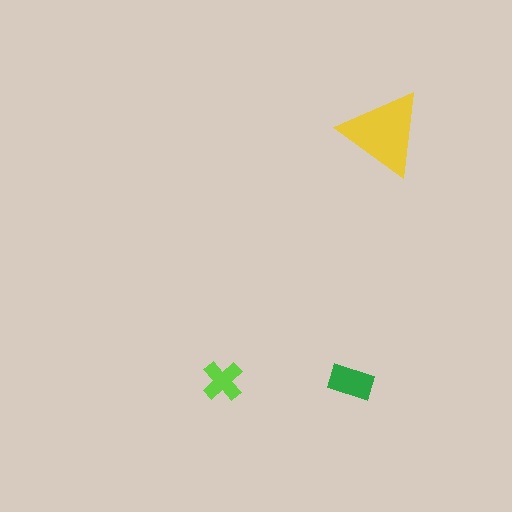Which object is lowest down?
The green rectangle is bottommost.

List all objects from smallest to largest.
The lime cross, the green rectangle, the yellow triangle.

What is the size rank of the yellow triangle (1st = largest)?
1st.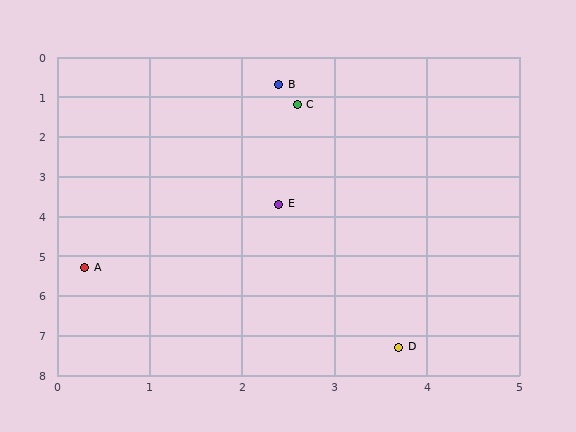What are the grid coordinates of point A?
Point A is at approximately (0.3, 5.3).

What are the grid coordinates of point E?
Point E is at approximately (2.4, 3.7).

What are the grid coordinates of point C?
Point C is at approximately (2.6, 1.2).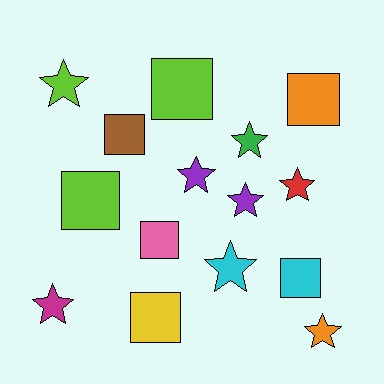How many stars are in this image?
There are 8 stars.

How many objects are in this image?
There are 15 objects.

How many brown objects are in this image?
There is 1 brown object.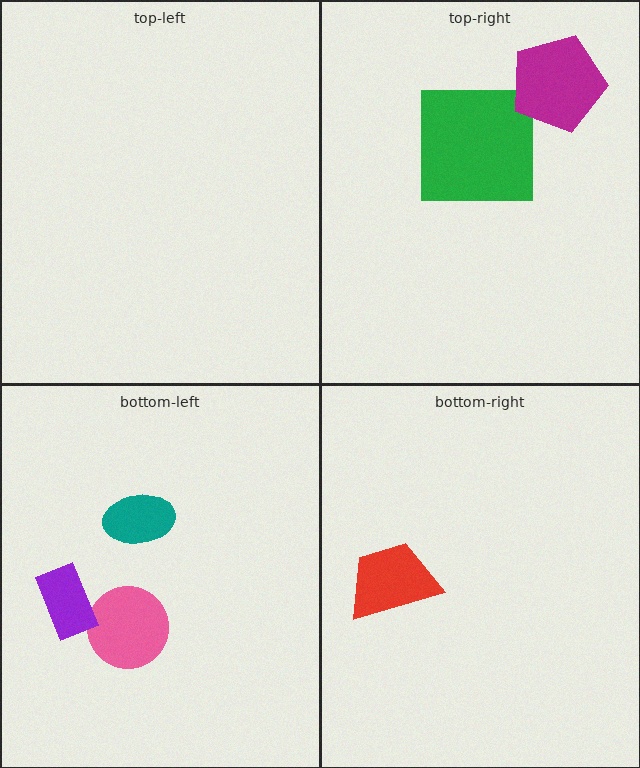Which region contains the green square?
The top-right region.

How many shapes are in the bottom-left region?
3.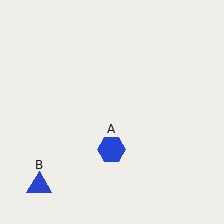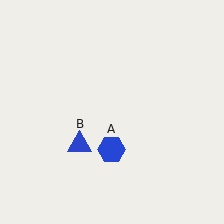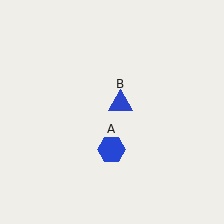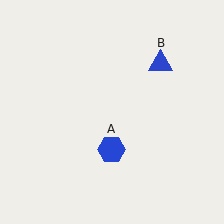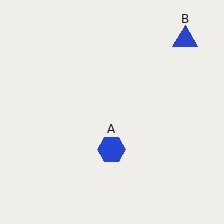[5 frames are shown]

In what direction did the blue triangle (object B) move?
The blue triangle (object B) moved up and to the right.